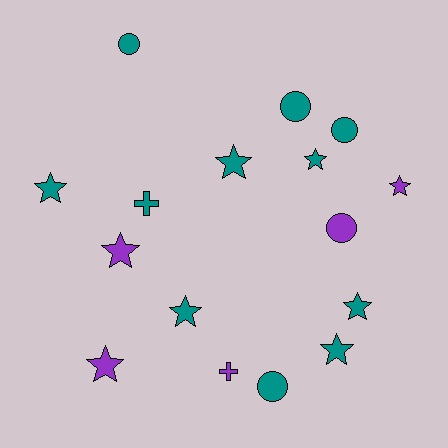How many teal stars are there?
There are 6 teal stars.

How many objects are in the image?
There are 16 objects.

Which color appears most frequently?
Teal, with 11 objects.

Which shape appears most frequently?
Star, with 9 objects.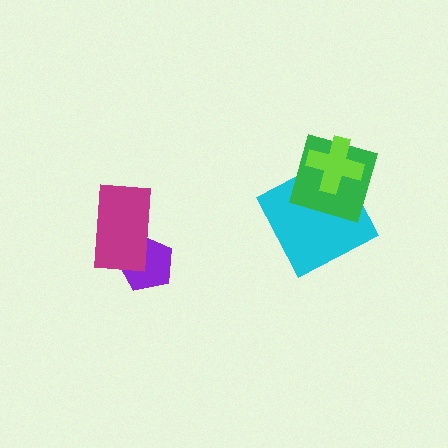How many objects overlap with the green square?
2 objects overlap with the green square.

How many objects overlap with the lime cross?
2 objects overlap with the lime cross.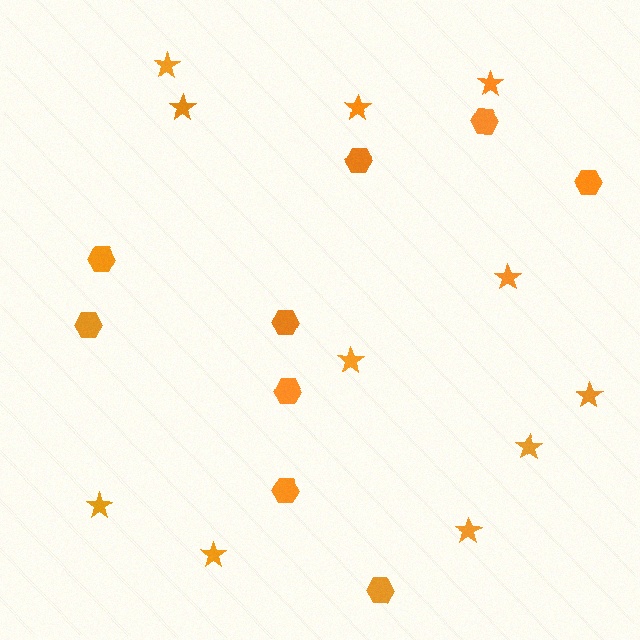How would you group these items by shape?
There are 2 groups: one group of stars (11) and one group of hexagons (9).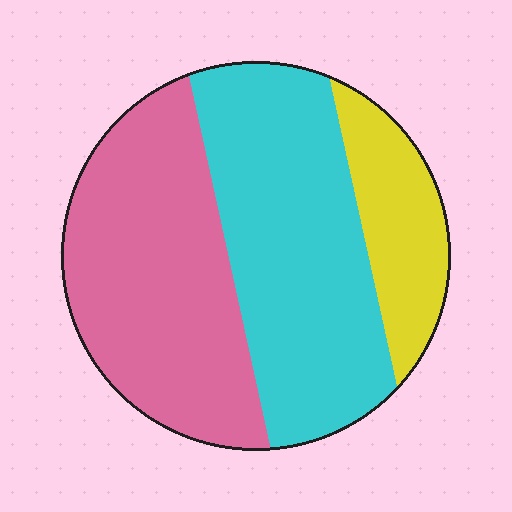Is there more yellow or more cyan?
Cyan.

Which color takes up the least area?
Yellow, at roughly 15%.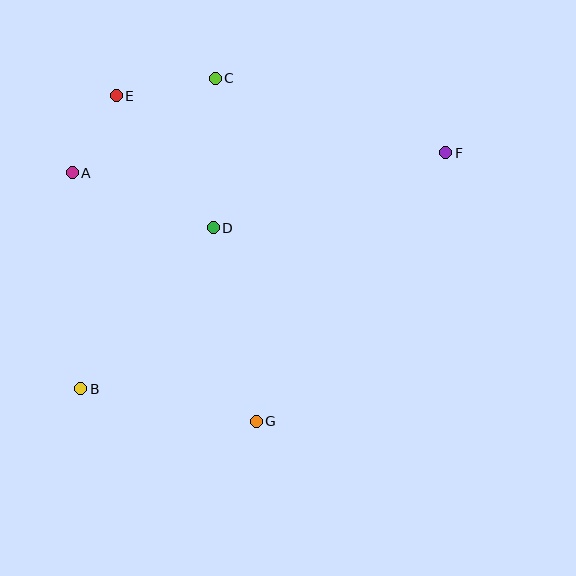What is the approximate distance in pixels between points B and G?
The distance between B and G is approximately 178 pixels.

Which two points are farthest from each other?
Points B and F are farthest from each other.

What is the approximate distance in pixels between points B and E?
The distance between B and E is approximately 295 pixels.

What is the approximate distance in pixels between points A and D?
The distance between A and D is approximately 151 pixels.